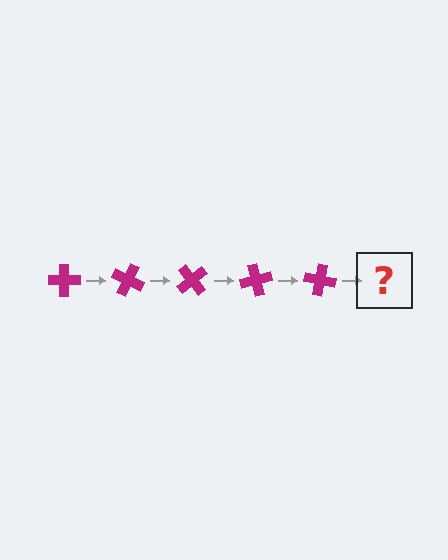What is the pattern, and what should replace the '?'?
The pattern is that the cross rotates 25 degrees each step. The '?' should be a magenta cross rotated 125 degrees.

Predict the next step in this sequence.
The next step is a magenta cross rotated 125 degrees.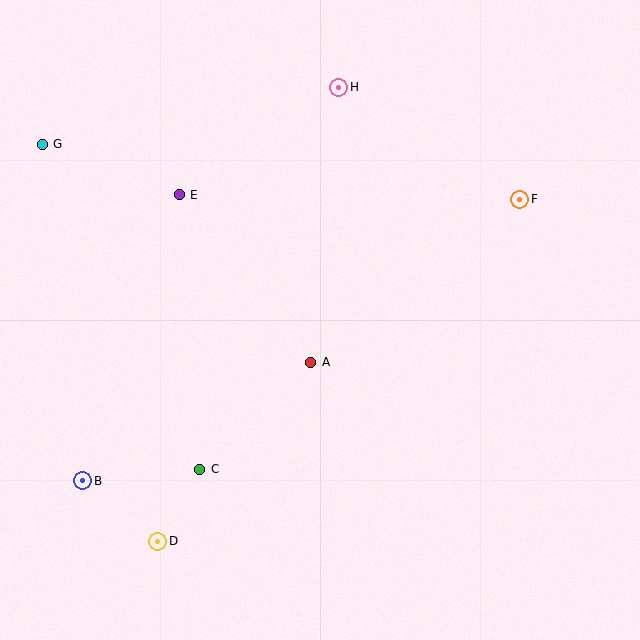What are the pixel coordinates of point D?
Point D is at (158, 541).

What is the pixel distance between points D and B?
The distance between D and B is 97 pixels.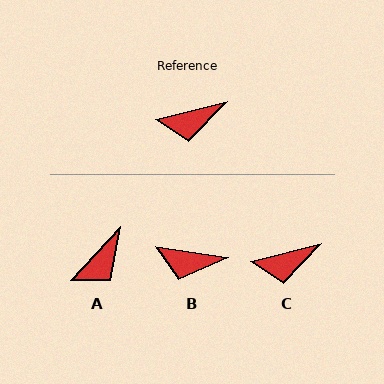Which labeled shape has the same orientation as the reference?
C.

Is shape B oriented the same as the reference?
No, it is off by about 22 degrees.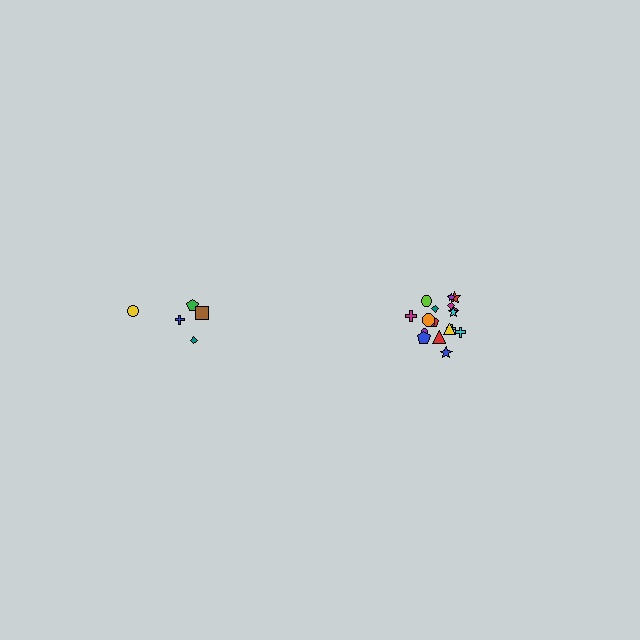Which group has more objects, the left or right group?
The right group.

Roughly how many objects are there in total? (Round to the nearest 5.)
Roughly 25 objects in total.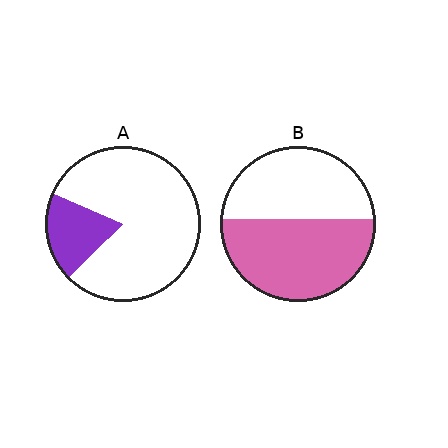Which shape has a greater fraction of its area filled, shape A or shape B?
Shape B.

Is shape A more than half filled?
No.